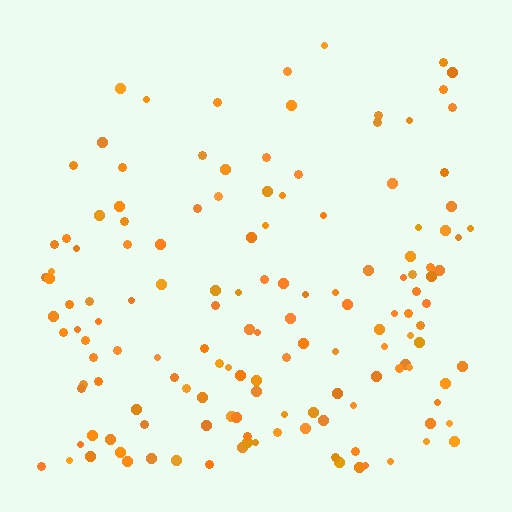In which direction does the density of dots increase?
From top to bottom, with the bottom side densest.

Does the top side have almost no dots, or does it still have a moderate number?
Still a moderate number, just noticeably fewer than the bottom.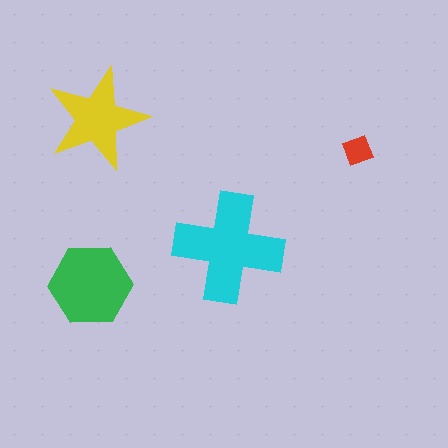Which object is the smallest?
The red diamond.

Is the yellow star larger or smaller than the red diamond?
Larger.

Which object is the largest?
The cyan cross.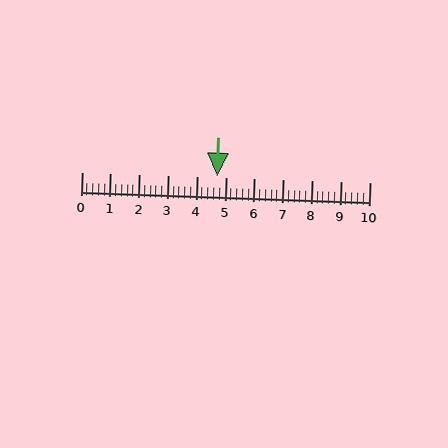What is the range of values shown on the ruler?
The ruler shows values from 0 to 10.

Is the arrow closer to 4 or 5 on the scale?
The arrow is closer to 5.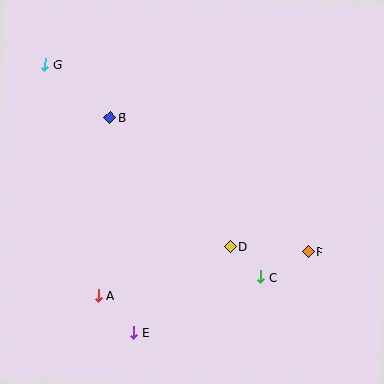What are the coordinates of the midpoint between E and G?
The midpoint between E and G is at (90, 199).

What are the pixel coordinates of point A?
Point A is at (98, 296).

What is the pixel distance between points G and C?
The distance between G and C is 303 pixels.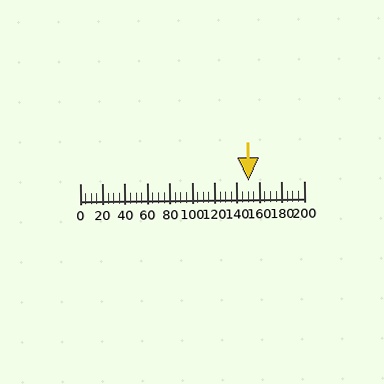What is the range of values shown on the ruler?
The ruler shows values from 0 to 200.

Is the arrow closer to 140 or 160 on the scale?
The arrow is closer to 160.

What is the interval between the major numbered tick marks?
The major tick marks are spaced 20 units apart.